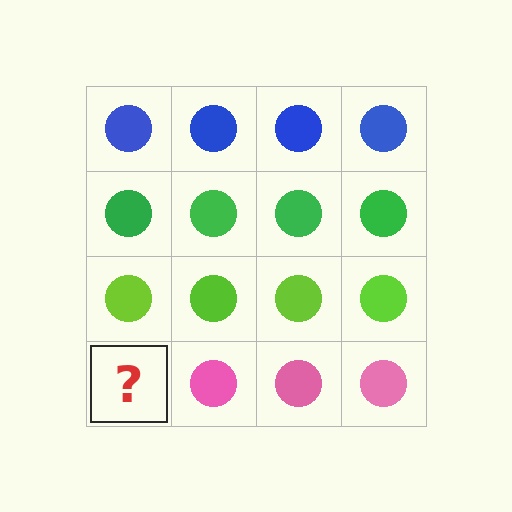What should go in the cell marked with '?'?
The missing cell should contain a pink circle.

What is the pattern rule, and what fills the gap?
The rule is that each row has a consistent color. The gap should be filled with a pink circle.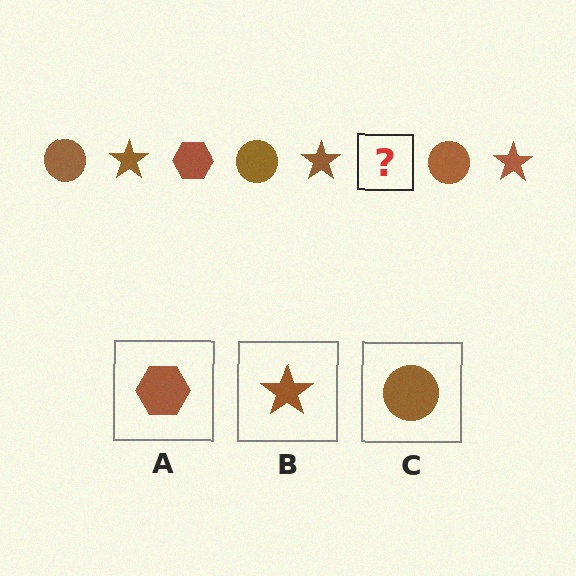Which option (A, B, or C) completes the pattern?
A.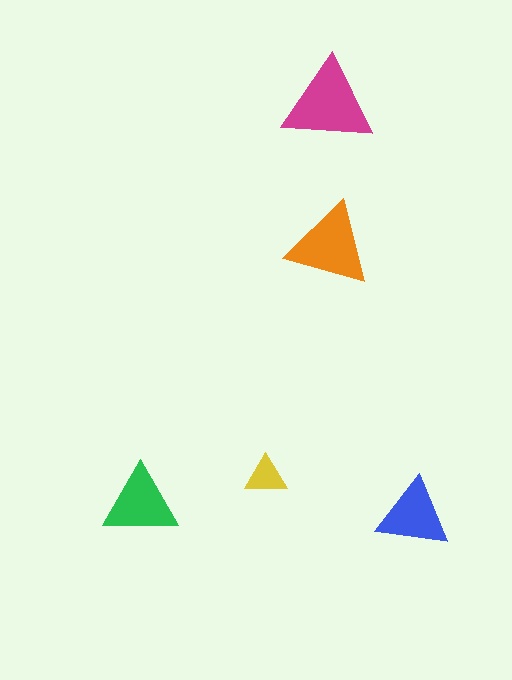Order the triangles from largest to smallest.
the magenta one, the orange one, the green one, the blue one, the yellow one.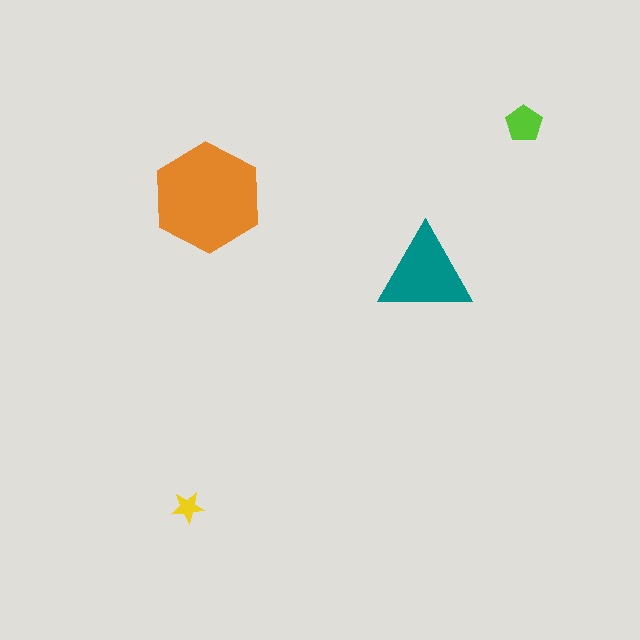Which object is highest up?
The lime pentagon is topmost.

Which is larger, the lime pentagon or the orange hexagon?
The orange hexagon.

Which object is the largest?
The orange hexagon.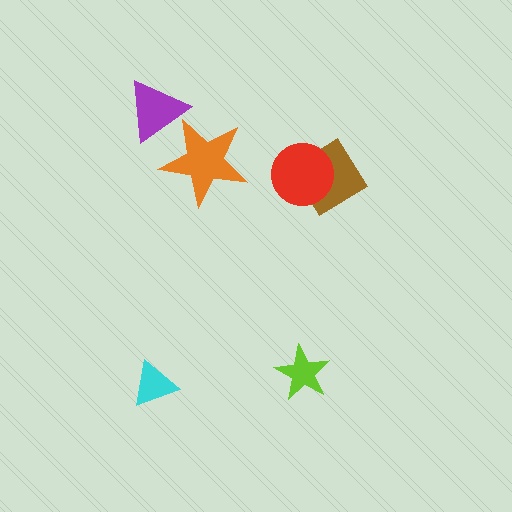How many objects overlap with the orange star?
1 object overlaps with the orange star.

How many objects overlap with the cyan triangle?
0 objects overlap with the cyan triangle.